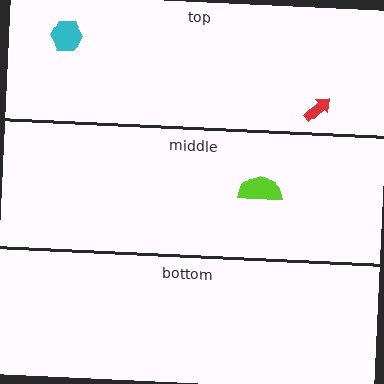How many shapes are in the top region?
2.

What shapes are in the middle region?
The lime semicircle.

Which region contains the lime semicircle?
The middle region.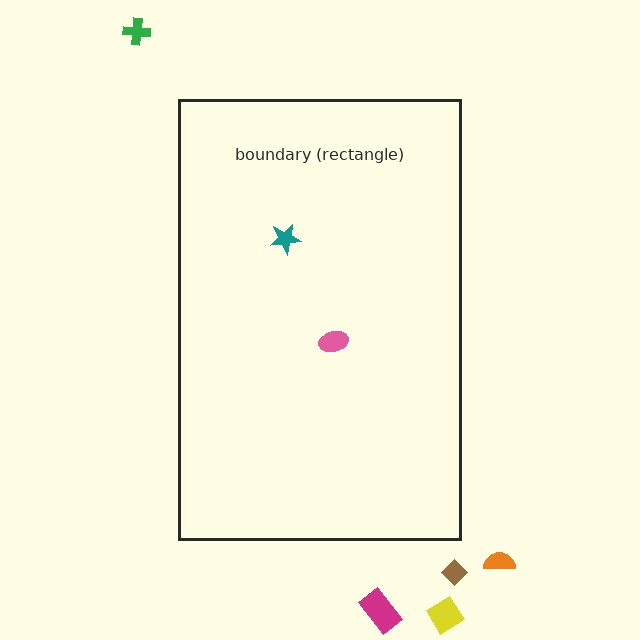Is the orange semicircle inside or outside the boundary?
Outside.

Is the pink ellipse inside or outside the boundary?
Inside.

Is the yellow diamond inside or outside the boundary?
Outside.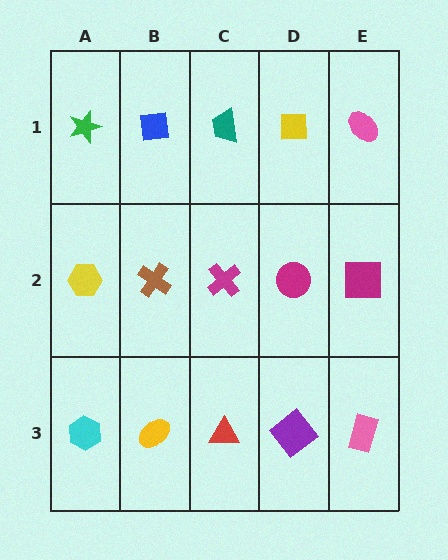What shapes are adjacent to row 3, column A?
A yellow hexagon (row 2, column A), a yellow ellipse (row 3, column B).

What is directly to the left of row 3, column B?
A cyan hexagon.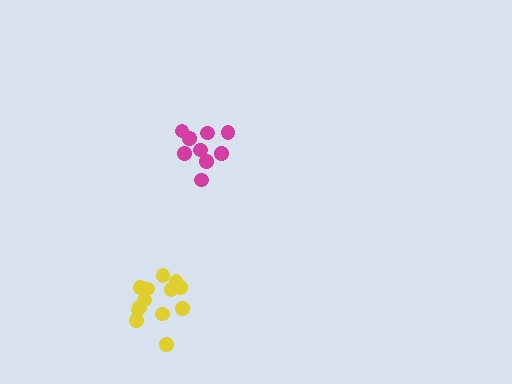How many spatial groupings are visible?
There are 2 spatial groupings.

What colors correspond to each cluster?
The clusters are colored: yellow, magenta.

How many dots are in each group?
Group 1: 13 dots, Group 2: 9 dots (22 total).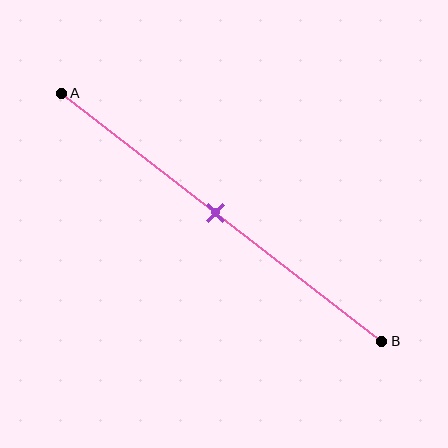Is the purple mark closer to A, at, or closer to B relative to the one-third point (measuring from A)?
The purple mark is closer to point B than the one-third point of segment AB.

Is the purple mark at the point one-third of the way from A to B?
No, the mark is at about 50% from A, not at the 33% one-third point.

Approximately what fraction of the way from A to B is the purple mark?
The purple mark is approximately 50% of the way from A to B.